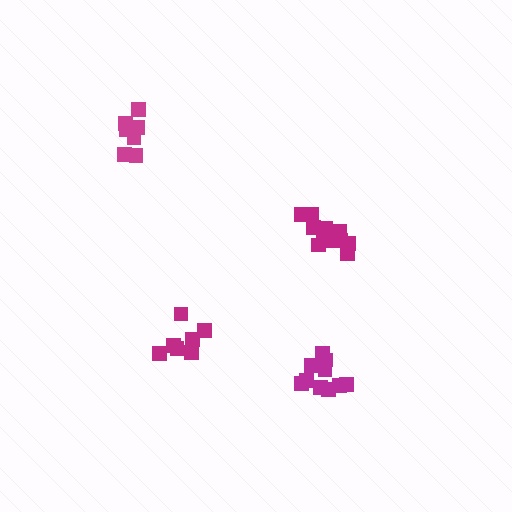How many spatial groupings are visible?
There are 4 spatial groupings.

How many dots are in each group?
Group 1: 11 dots, Group 2: 7 dots, Group 3: 10 dots, Group 4: 7 dots (35 total).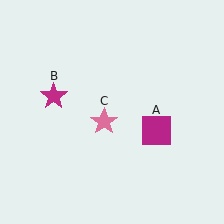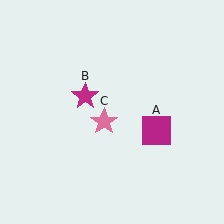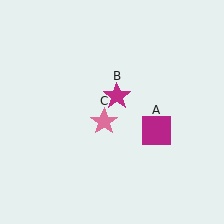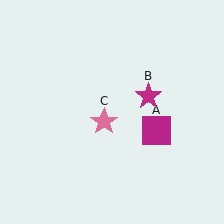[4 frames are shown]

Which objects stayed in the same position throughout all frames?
Magenta square (object A) and pink star (object C) remained stationary.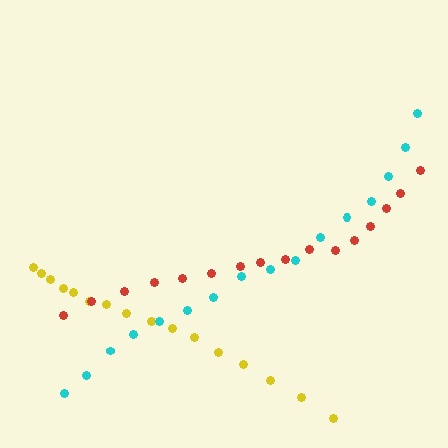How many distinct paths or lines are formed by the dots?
There are 3 distinct paths.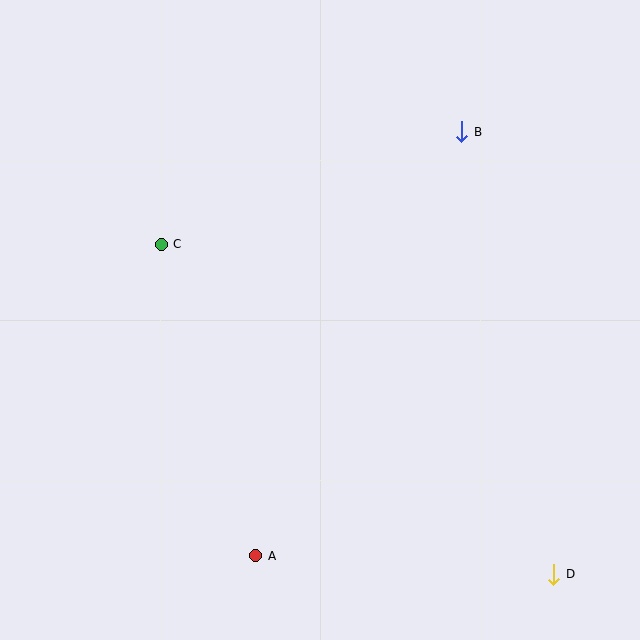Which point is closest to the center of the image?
Point C at (161, 244) is closest to the center.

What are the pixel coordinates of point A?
Point A is at (256, 556).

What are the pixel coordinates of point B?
Point B is at (462, 132).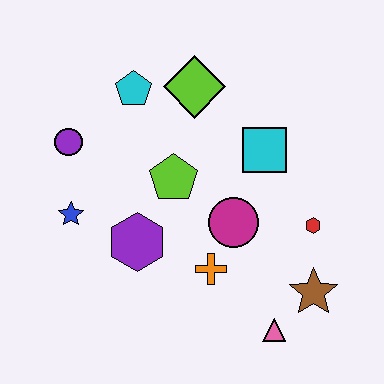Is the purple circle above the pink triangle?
Yes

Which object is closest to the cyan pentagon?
The lime diamond is closest to the cyan pentagon.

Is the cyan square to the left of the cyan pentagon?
No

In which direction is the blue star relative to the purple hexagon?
The blue star is to the left of the purple hexagon.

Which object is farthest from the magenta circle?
The purple circle is farthest from the magenta circle.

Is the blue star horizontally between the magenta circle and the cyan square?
No